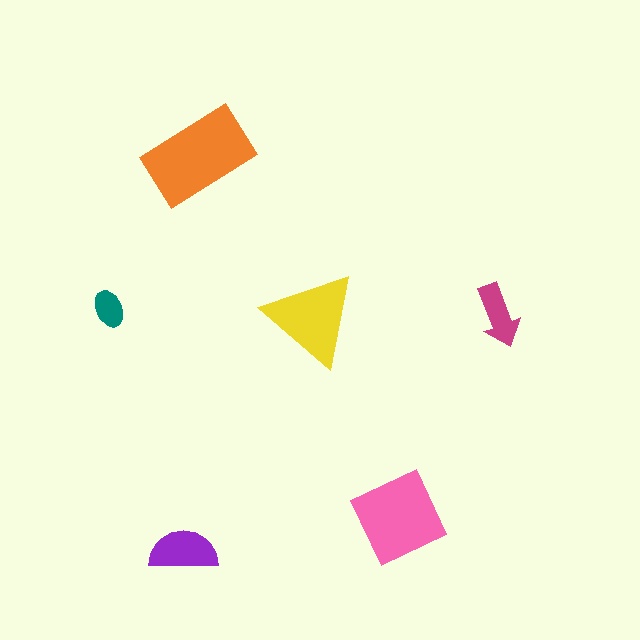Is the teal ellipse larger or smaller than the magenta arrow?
Smaller.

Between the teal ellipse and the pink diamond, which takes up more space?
The pink diamond.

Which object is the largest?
The orange rectangle.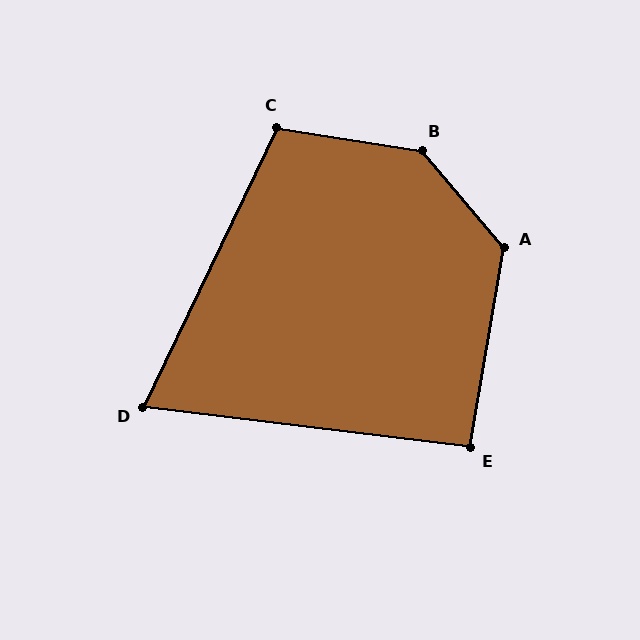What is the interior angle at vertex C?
Approximately 106 degrees (obtuse).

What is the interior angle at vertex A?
Approximately 130 degrees (obtuse).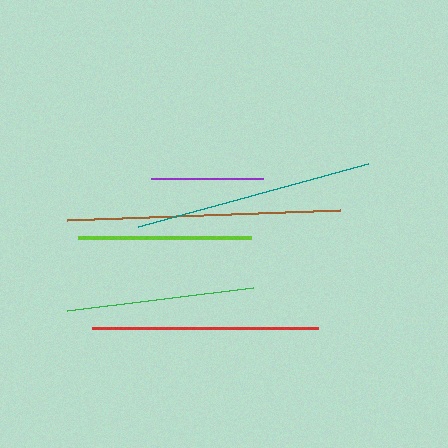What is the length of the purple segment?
The purple segment is approximately 112 pixels long.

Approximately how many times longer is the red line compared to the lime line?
The red line is approximately 1.3 times the length of the lime line.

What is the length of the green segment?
The green segment is approximately 187 pixels long.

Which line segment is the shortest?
The purple line is the shortest at approximately 112 pixels.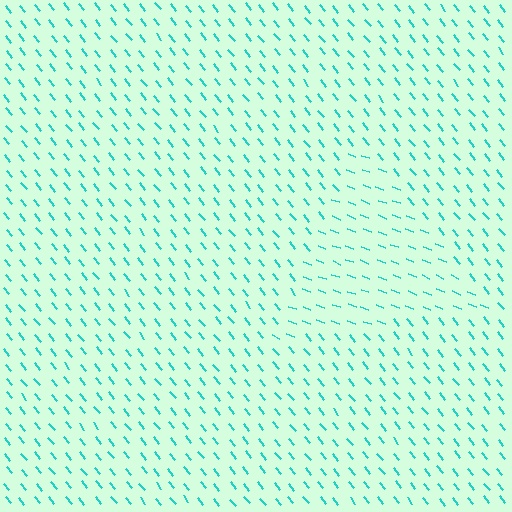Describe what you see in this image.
The image is filled with small cyan line segments. A triangle region in the image has lines oriented differently from the surrounding lines, creating a visible texture boundary.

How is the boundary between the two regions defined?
The boundary is defined purely by a change in line orientation (approximately 30 degrees difference). All lines are the same color and thickness.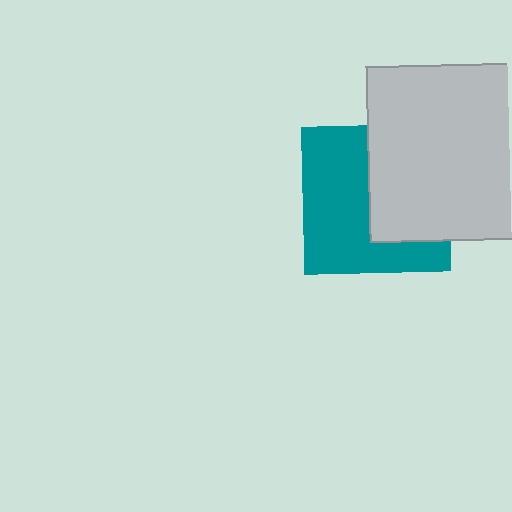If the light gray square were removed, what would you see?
You would see the complete teal square.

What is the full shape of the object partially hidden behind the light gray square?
The partially hidden object is a teal square.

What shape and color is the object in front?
The object in front is a light gray square.